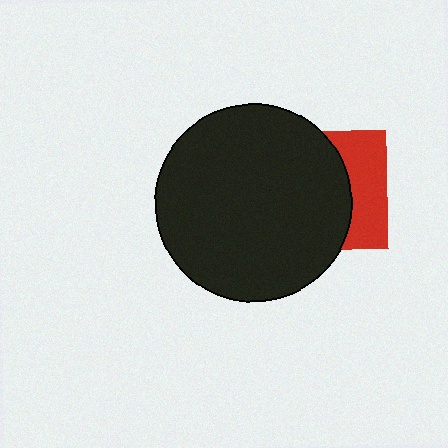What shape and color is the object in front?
The object in front is a black circle.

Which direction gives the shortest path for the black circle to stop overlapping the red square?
Moving left gives the shortest separation.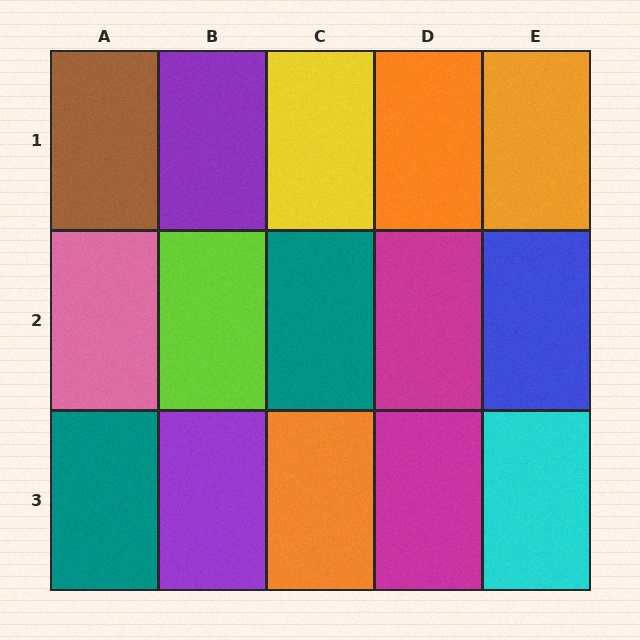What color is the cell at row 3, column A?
Teal.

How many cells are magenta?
2 cells are magenta.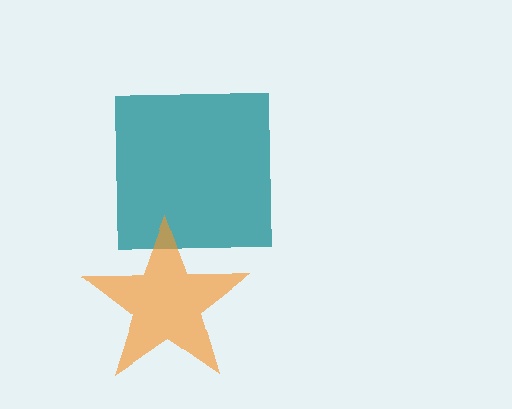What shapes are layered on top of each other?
The layered shapes are: a teal square, an orange star.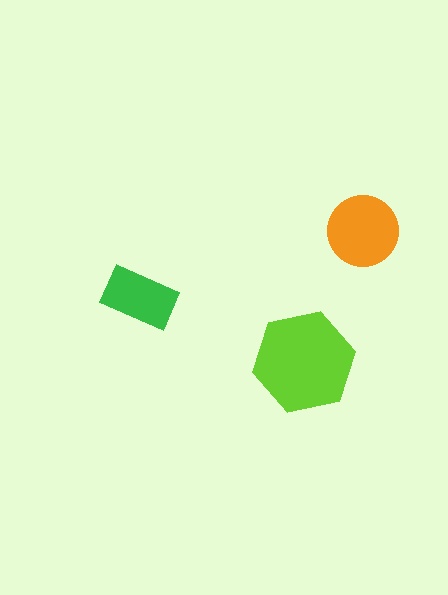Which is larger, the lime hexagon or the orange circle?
The lime hexagon.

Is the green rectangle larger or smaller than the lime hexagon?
Smaller.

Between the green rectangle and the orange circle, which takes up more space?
The orange circle.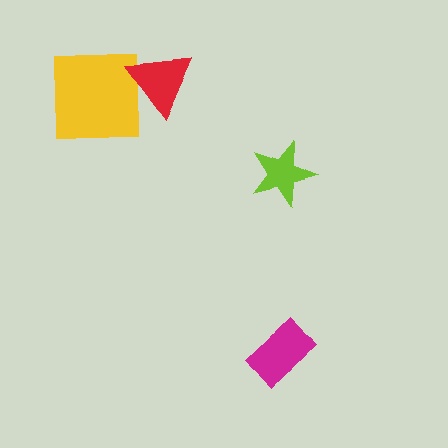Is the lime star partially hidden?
No, no other shape covers it.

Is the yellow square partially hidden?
Yes, it is partially covered by another shape.